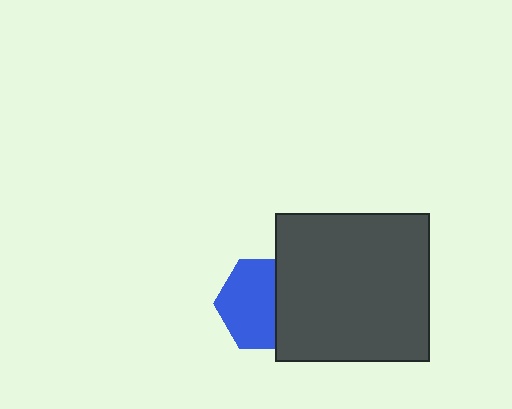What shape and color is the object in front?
The object in front is a dark gray rectangle.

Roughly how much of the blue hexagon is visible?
About half of it is visible (roughly 64%).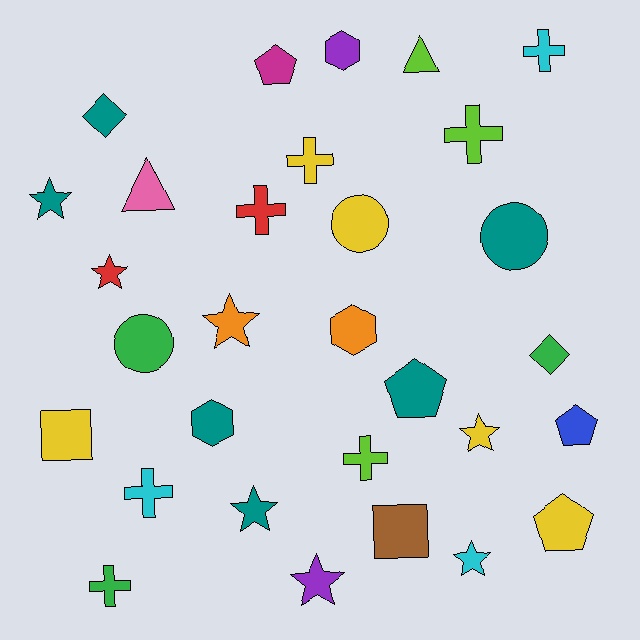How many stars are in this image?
There are 7 stars.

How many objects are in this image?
There are 30 objects.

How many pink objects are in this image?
There is 1 pink object.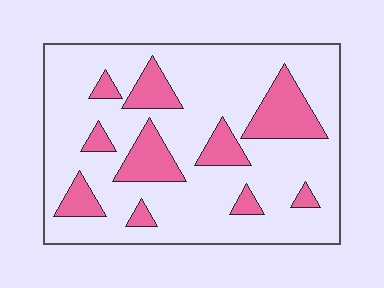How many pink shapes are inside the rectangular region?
10.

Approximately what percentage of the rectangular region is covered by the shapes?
Approximately 20%.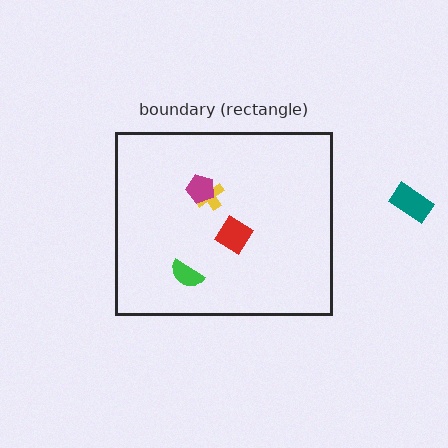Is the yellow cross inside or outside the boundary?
Inside.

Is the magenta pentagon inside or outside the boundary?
Inside.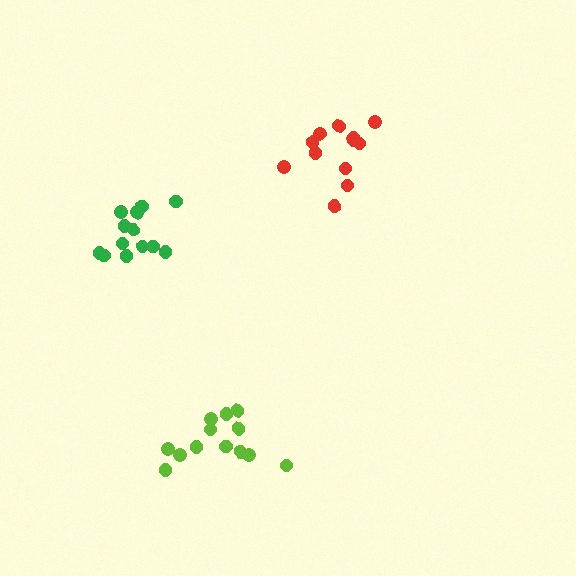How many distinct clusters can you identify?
There are 3 distinct clusters.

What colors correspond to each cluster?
The clusters are colored: red, lime, green.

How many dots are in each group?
Group 1: 12 dots, Group 2: 13 dots, Group 3: 13 dots (38 total).